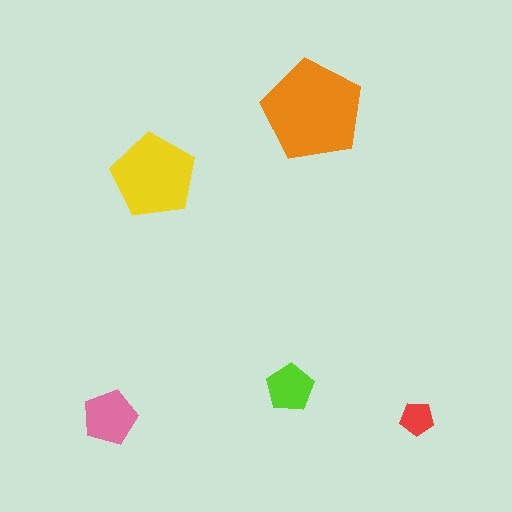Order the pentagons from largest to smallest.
the orange one, the yellow one, the pink one, the lime one, the red one.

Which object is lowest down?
The red pentagon is bottommost.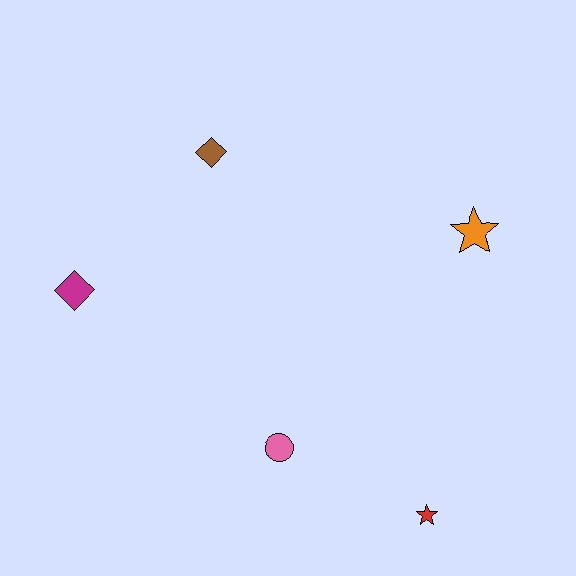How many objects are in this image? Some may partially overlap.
There are 5 objects.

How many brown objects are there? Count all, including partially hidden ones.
There is 1 brown object.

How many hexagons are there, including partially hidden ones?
There are no hexagons.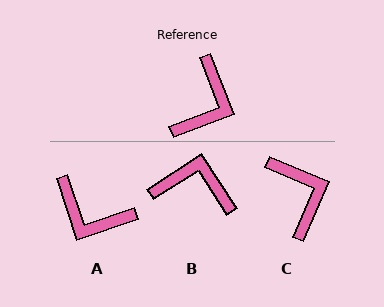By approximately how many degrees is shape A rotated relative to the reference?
Approximately 93 degrees clockwise.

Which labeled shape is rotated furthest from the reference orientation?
B, about 102 degrees away.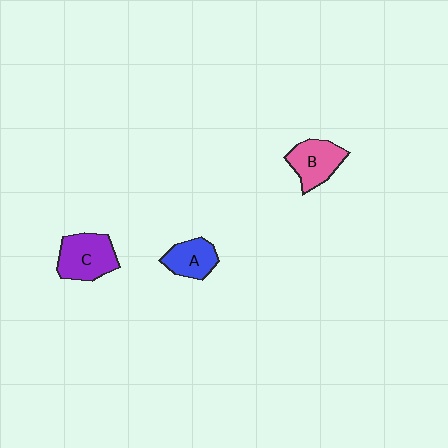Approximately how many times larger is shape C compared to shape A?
Approximately 1.4 times.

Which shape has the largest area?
Shape C (purple).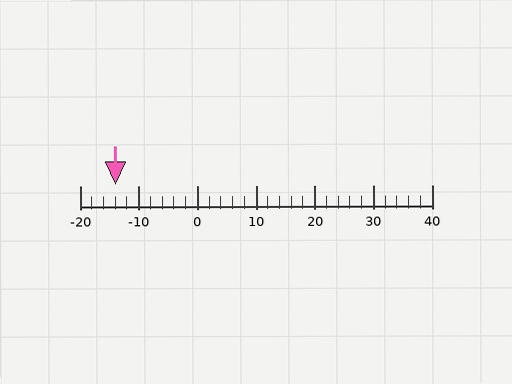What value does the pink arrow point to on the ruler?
The pink arrow points to approximately -14.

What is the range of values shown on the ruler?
The ruler shows values from -20 to 40.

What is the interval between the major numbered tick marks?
The major tick marks are spaced 10 units apart.